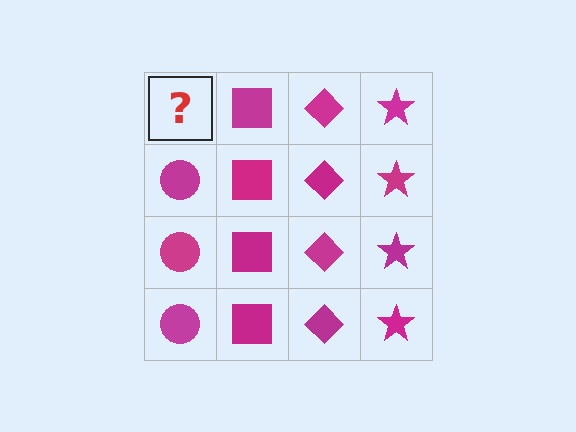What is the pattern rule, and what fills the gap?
The rule is that each column has a consistent shape. The gap should be filled with a magenta circle.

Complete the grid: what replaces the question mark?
The question mark should be replaced with a magenta circle.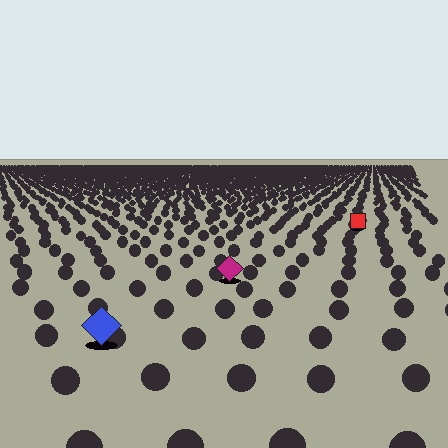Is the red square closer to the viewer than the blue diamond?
No. The blue diamond is closer — you can tell from the texture gradient: the ground texture is coarser near it.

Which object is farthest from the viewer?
The red square is farthest from the viewer. It appears smaller and the ground texture around it is denser.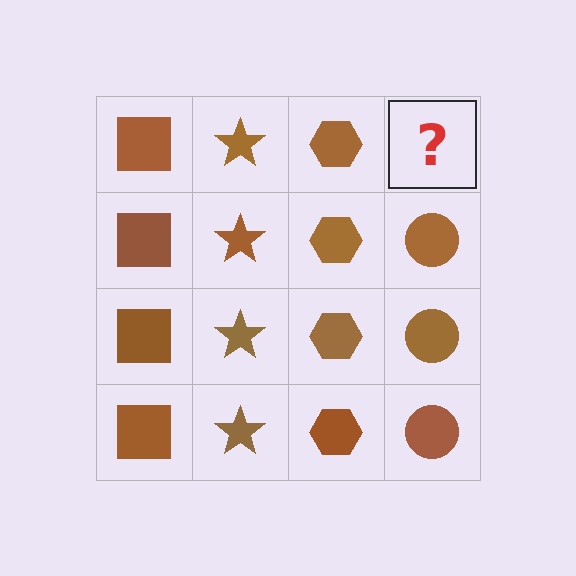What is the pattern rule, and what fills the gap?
The rule is that each column has a consistent shape. The gap should be filled with a brown circle.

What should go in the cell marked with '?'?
The missing cell should contain a brown circle.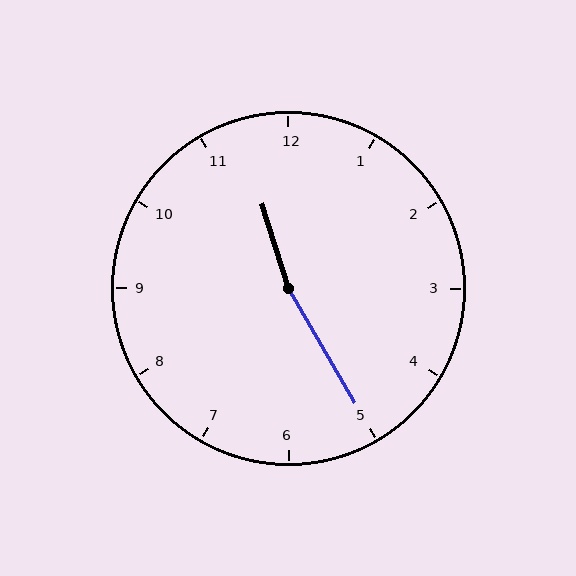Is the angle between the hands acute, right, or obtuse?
It is obtuse.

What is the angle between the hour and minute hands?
Approximately 168 degrees.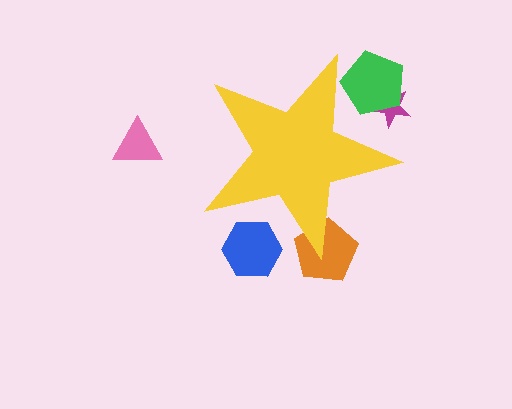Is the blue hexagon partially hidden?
Yes, the blue hexagon is partially hidden behind the yellow star.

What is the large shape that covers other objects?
A yellow star.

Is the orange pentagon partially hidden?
Yes, the orange pentagon is partially hidden behind the yellow star.